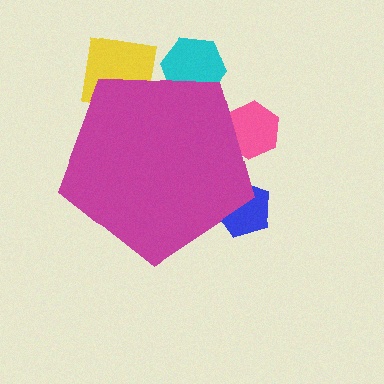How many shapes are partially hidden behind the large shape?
4 shapes are partially hidden.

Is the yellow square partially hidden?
Yes, the yellow square is partially hidden behind the magenta pentagon.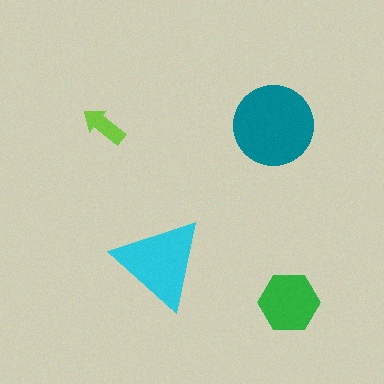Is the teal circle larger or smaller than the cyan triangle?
Larger.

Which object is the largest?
The teal circle.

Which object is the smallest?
The lime arrow.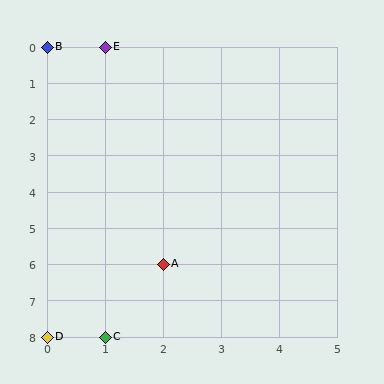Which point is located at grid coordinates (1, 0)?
Point E is at (1, 0).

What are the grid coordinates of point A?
Point A is at grid coordinates (2, 6).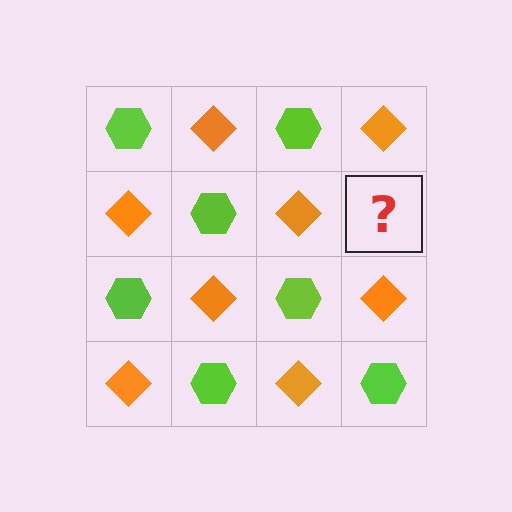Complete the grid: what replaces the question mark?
The question mark should be replaced with a lime hexagon.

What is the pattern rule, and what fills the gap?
The rule is that it alternates lime hexagon and orange diamond in a checkerboard pattern. The gap should be filled with a lime hexagon.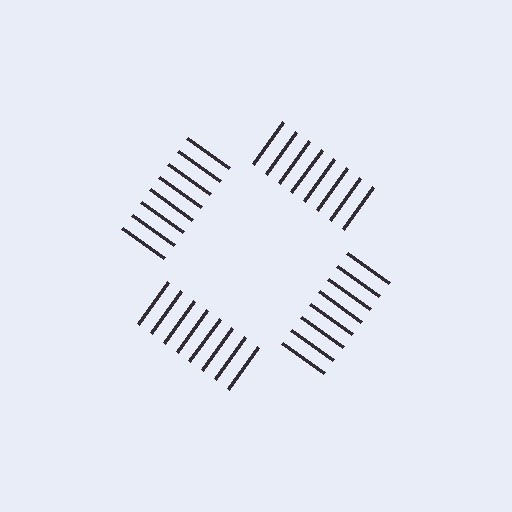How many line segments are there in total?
32 — 8 along each of the 4 edges.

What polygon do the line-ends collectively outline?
An illusory square — the line segments terminate on its edges but no continuous stroke is drawn.